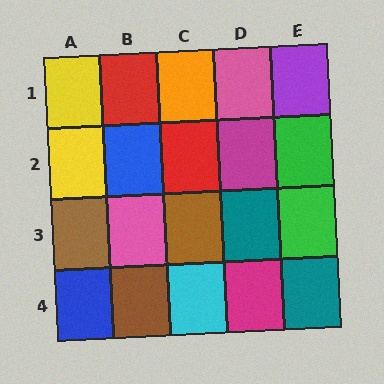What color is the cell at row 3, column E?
Green.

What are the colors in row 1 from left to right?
Yellow, red, orange, pink, purple.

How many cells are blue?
2 cells are blue.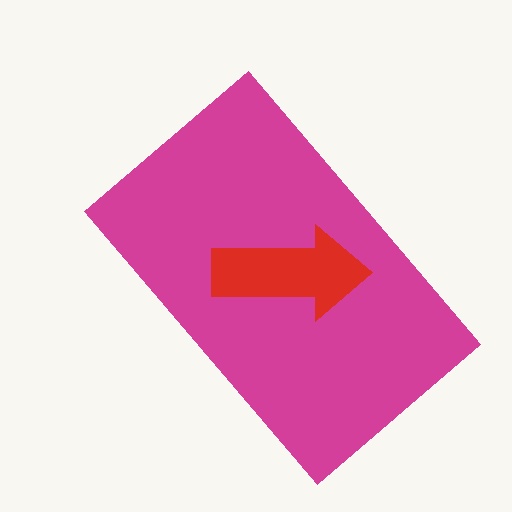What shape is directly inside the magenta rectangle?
The red arrow.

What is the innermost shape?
The red arrow.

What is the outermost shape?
The magenta rectangle.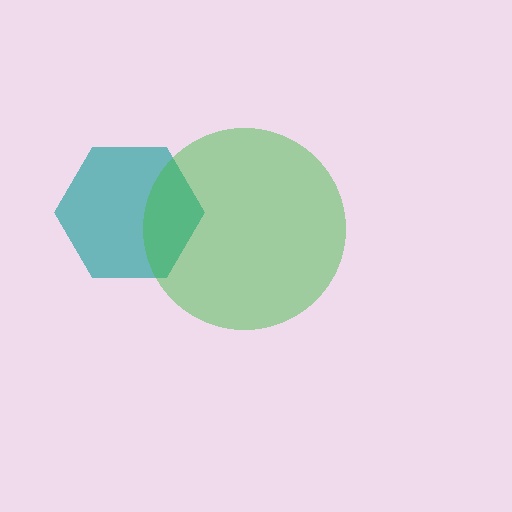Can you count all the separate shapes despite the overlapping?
Yes, there are 2 separate shapes.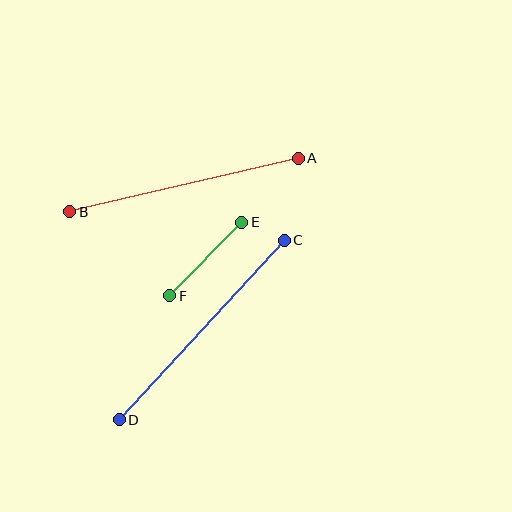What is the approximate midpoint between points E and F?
The midpoint is at approximately (206, 259) pixels.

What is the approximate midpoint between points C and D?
The midpoint is at approximately (202, 330) pixels.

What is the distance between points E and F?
The distance is approximately 103 pixels.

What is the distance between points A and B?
The distance is approximately 235 pixels.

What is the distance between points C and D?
The distance is approximately 244 pixels.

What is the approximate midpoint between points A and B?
The midpoint is at approximately (184, 185) pixels.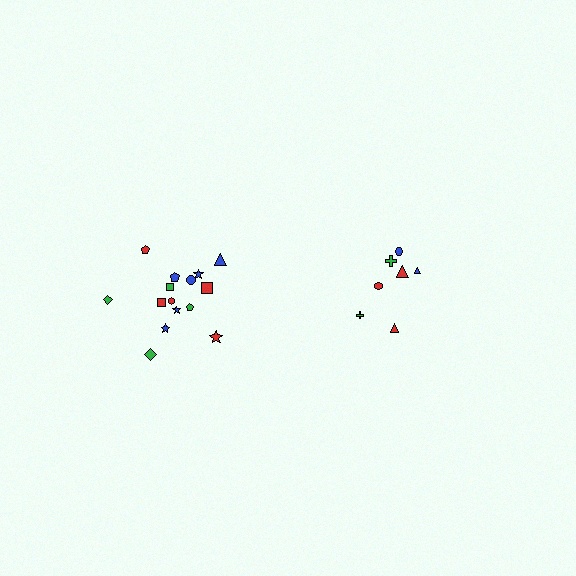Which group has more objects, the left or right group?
The left group.